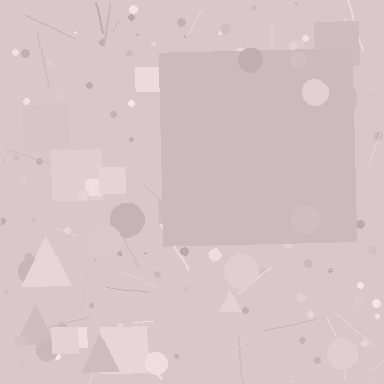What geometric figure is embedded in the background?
A square is embedded in the background.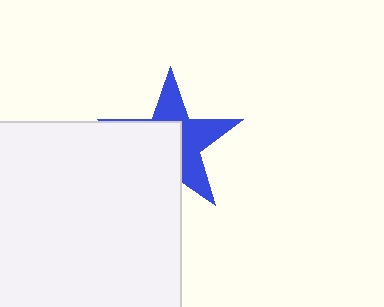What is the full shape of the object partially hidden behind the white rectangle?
The partially hidden object is a blue star.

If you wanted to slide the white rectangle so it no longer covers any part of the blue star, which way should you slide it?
Slide it toward the lower-left — that is the most direct way to separate the two shapes.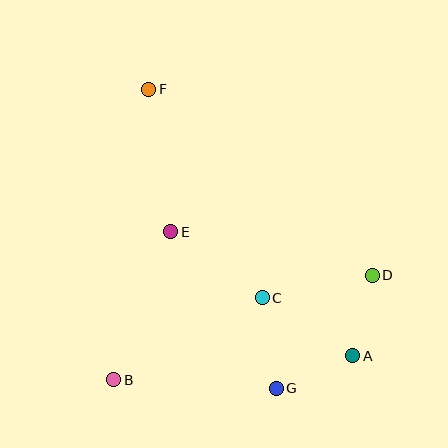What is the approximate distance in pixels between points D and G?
The distance between D and G is approximately 148 pixels.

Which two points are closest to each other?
Points A and D are closest to each other.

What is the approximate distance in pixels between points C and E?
The distance between C and E is approximately 113 pixels.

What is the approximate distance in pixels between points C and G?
The distance between C and G is approximately 91 pixels.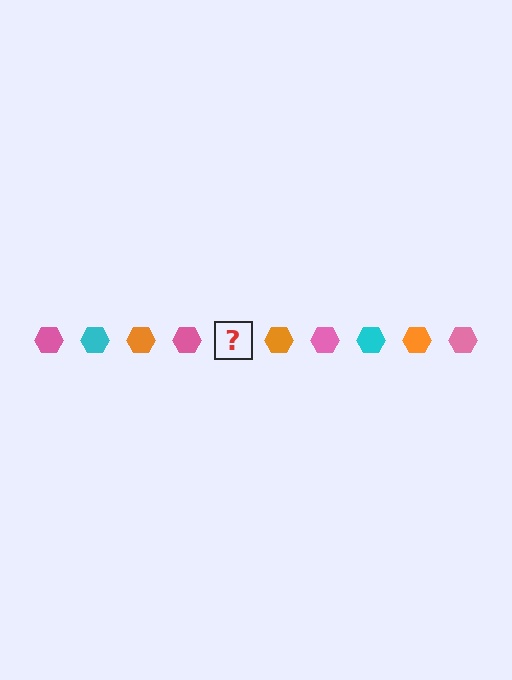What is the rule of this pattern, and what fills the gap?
The rule is that the pattern cycles through pink, cyan, orange hexagons. The gap should be filled with a cyan hexagon.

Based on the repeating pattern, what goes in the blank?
The blank should be a cyan hexagon.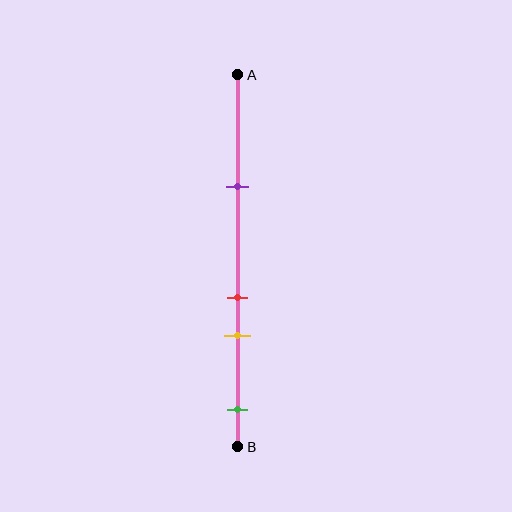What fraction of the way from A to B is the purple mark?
The purple mark is approximately 30% (0.3) of the way from A to B.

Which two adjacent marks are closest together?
The red and yellow marks are the closest adjacent pair.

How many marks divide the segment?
There are 4 marks dividing the segment.